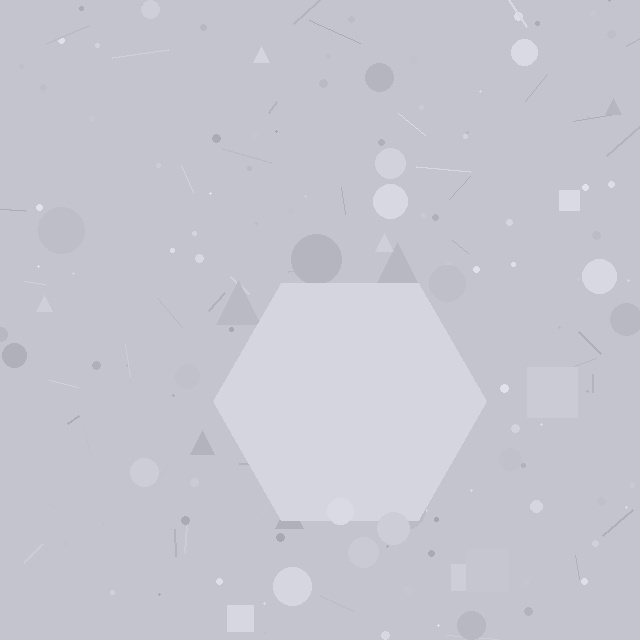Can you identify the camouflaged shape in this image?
The camouflaged shape is a hexagon.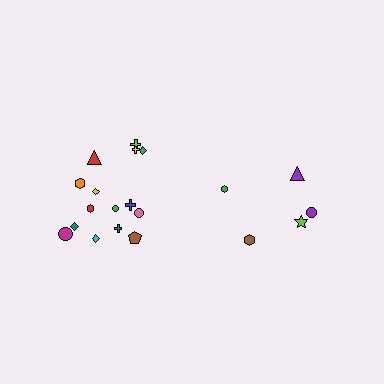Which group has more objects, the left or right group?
The left group.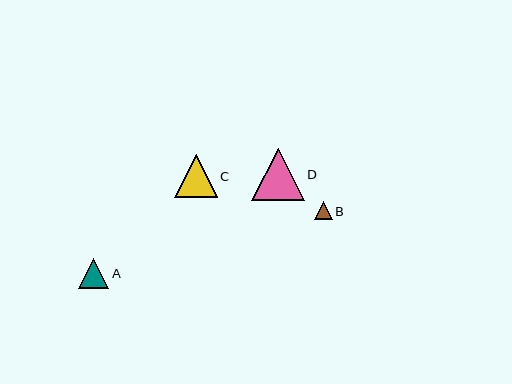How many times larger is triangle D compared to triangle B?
Triangle D is approximately 2.9 times the size of triangle B.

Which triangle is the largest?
Triangle D is the largest with a size of approximately 52 pixels.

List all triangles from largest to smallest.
From largest to smallest: D, C, A, B.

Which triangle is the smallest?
Triangle B is the smallest with a size of approximately 18 pixels.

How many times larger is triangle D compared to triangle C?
Triangle D is approximately 1.2 times the size of triangle C.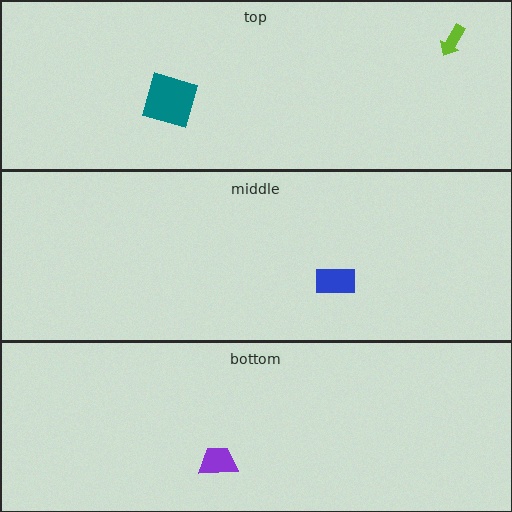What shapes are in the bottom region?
The purple trapezoid.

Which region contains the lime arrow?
The top region.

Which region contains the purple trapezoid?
The bottom region.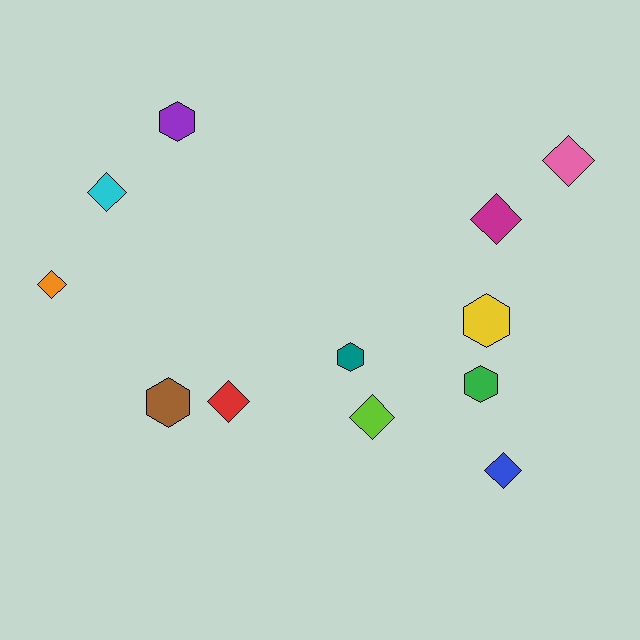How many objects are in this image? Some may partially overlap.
There are 12 objects.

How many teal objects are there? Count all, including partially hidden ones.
There is 1 teal object.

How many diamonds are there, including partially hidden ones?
There are 7 diamonds.